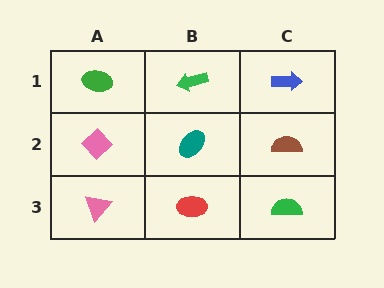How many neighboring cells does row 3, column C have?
2.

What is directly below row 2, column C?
A green semicircle.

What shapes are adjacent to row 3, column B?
A teal ellipse (row 2, column B), a pink triangle (row 3, column A), a green semicircle (row 3, column C).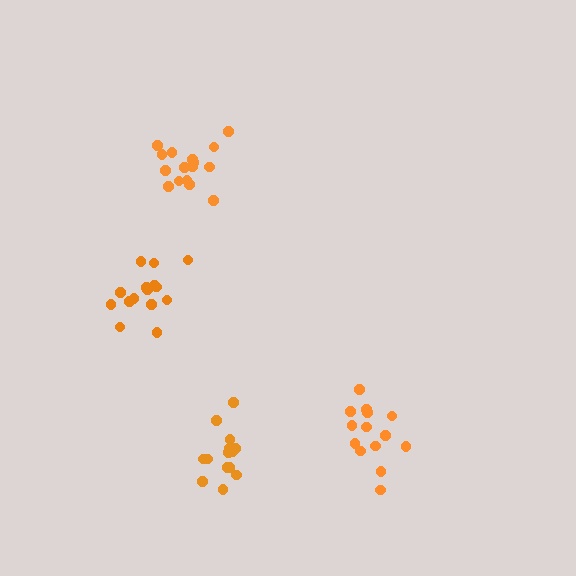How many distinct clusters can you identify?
There are 4 distinct clusters.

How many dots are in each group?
Group 1: 16 dots, Group 2: 14 dots, Group 3: 14 dots, Group 4: 15 dots (59 total).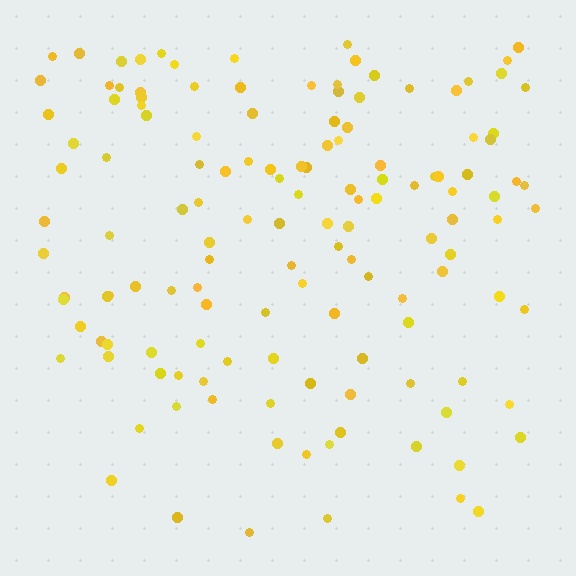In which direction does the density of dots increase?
From bottom to top, with the top side densest.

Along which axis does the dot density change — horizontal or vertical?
Vertical.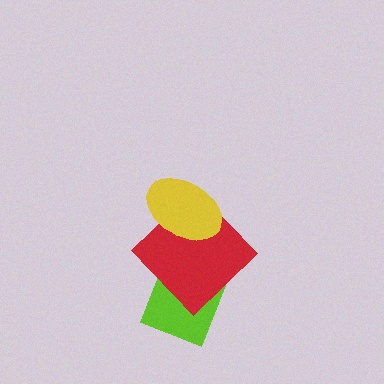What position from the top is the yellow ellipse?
The yellow ellipse is 1st from the top.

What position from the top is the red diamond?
The red diamond is 2nd from the top.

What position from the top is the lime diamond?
The lime diamond is 3rd from the top.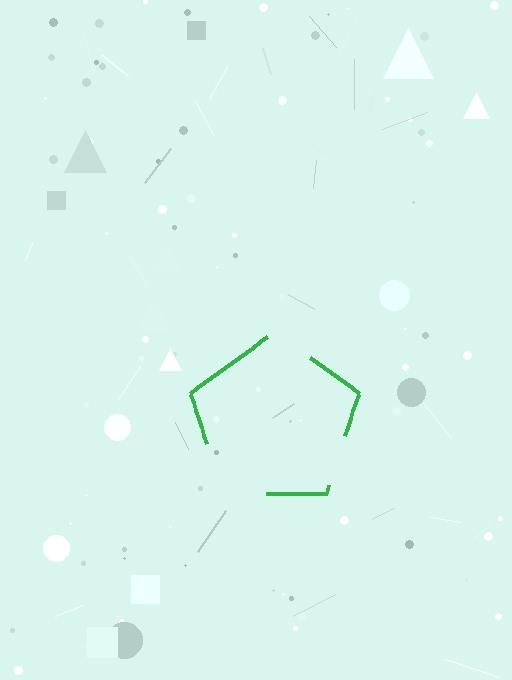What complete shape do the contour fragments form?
The contour fragments form a pentagon.